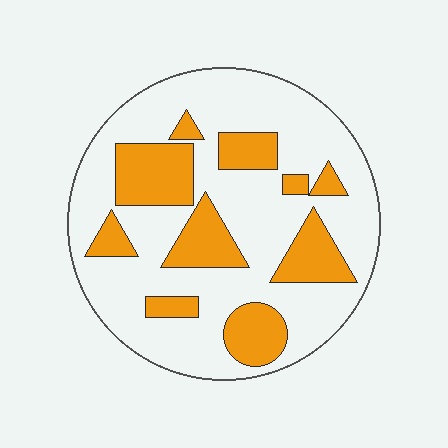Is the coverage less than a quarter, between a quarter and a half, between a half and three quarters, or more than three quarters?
Between a quarter and a half.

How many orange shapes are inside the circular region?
10.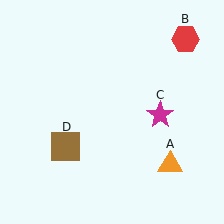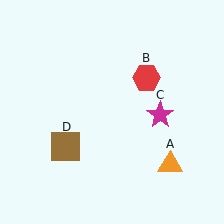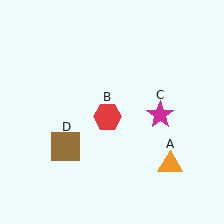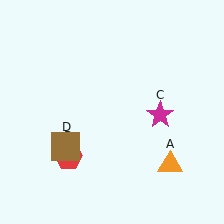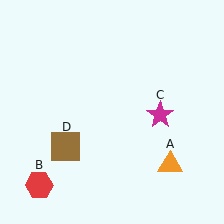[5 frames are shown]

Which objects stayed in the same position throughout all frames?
Orange triangle (object A) and magenta star (object C) and brown square (object D) remained stationary.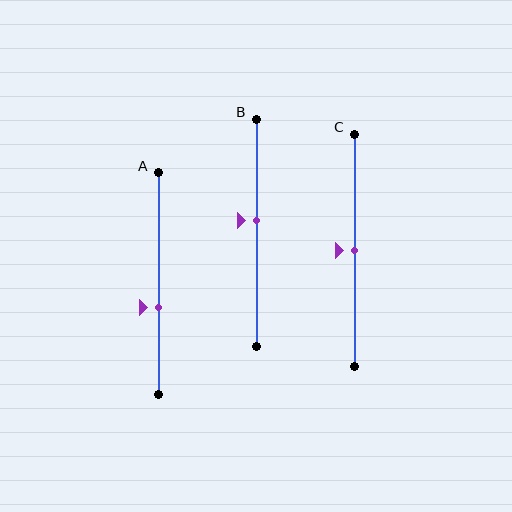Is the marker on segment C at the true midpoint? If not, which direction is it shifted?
Yes, the marker on segment C is at the true midpoint.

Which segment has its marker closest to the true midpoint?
Segment C has its marker closest to the true midpoint.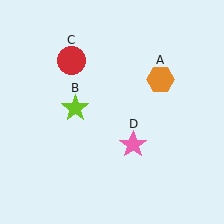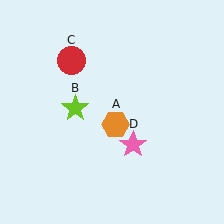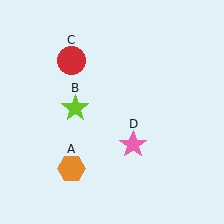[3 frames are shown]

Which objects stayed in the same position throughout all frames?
Lime star (object B) and red circle (object C) and pink star (object D) remained stationary.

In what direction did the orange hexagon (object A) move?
The orange hexagon (object A) moved down and to the left.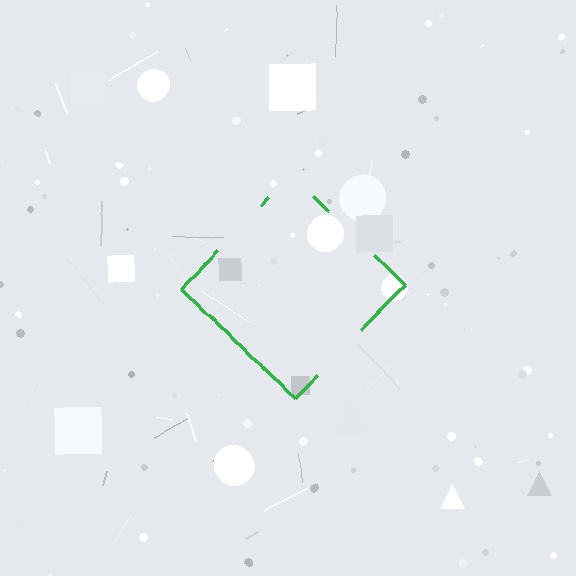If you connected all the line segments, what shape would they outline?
They would outline a diamond.